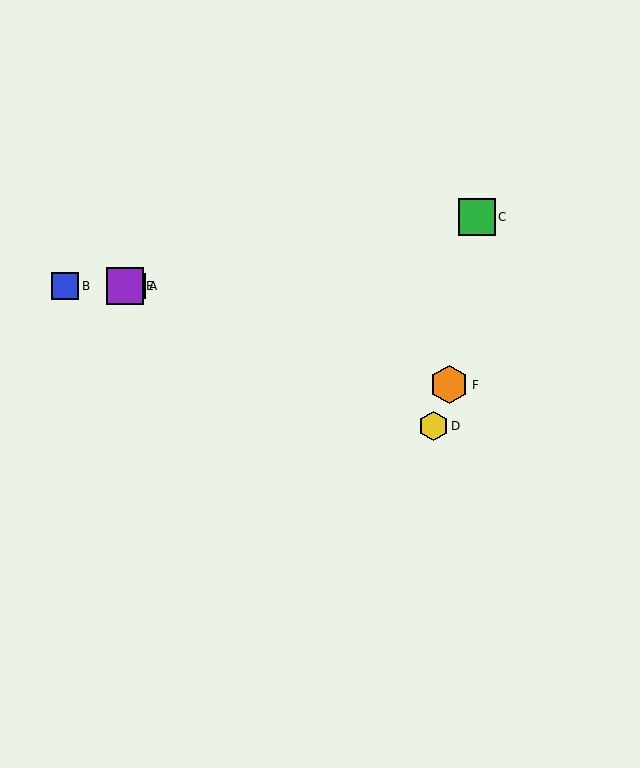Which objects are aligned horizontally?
Objects A, B, E are aligned horizontally.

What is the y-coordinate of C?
Object C is at y≈217.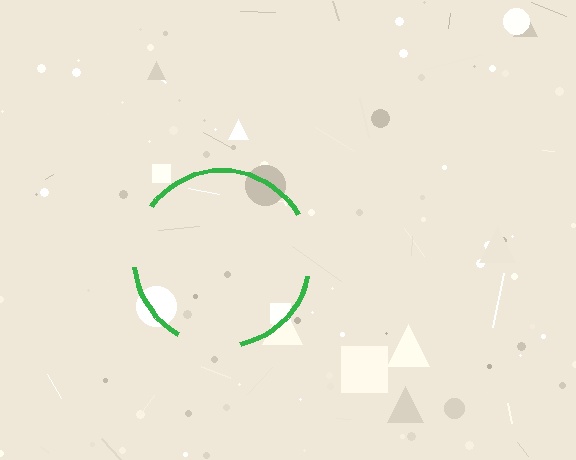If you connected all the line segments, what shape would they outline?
They would outline a circle.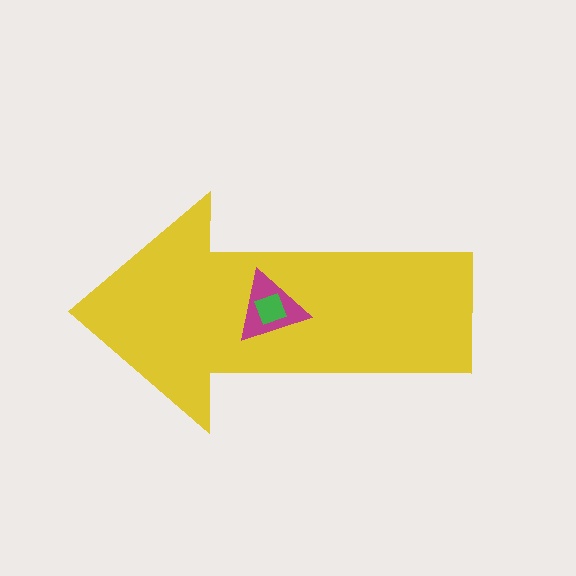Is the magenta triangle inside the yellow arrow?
Yes.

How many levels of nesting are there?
3.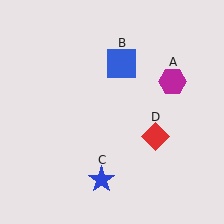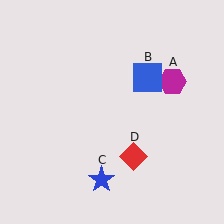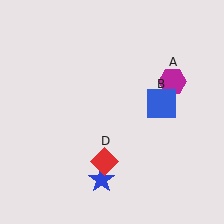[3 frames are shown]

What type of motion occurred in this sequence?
The blue square (object B), red diamond (object D) rotated clockwise around the center of the scene.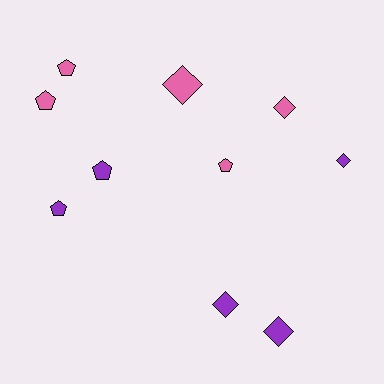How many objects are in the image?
There are 10 objects.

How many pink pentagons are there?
There are 3 pink pentagons.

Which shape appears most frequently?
Pentagon, with 5 objects.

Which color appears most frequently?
Purple, with 5 objects.